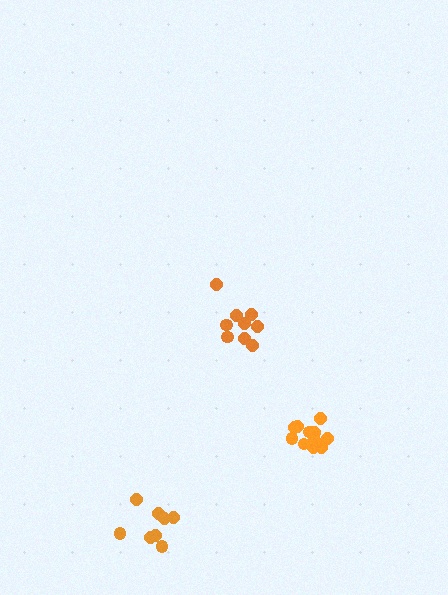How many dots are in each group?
Group 1: 8 dots, Group 2: 9 dots, Group 3: 11 dots (28 total).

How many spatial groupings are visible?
There are 3 spatial groupings.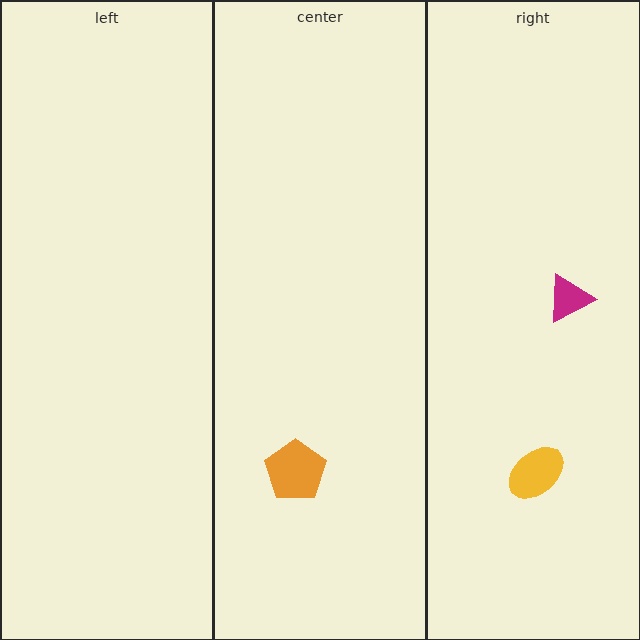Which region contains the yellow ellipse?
The right region.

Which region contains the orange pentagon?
The center region.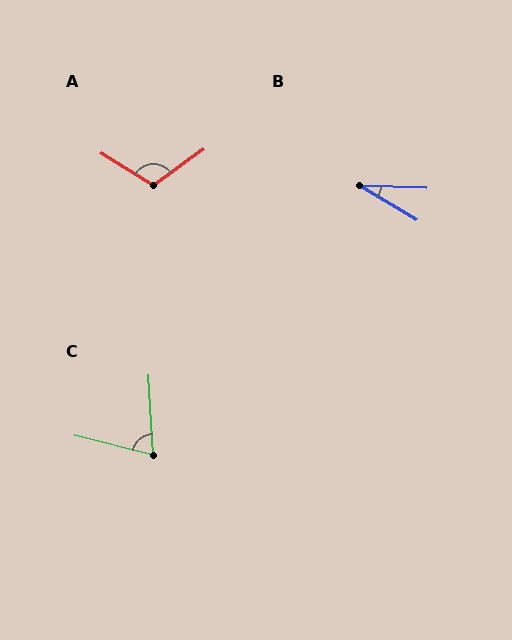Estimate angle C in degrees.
Approximately 73 degrees.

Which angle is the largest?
A, at approximately 112 degrees.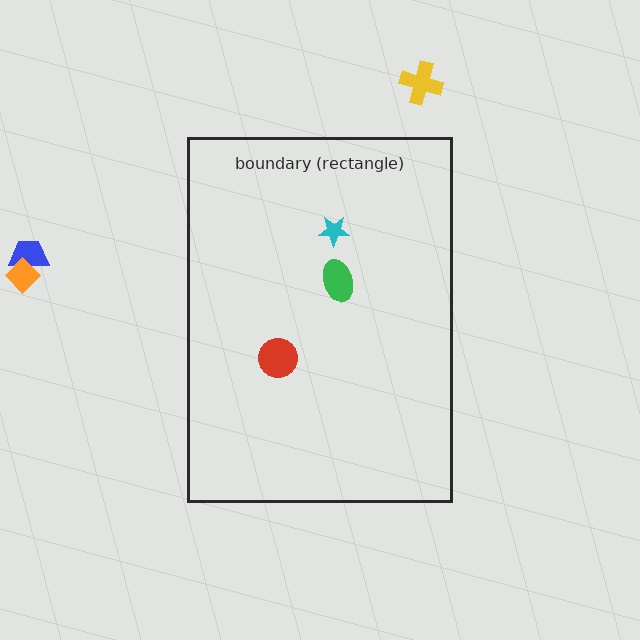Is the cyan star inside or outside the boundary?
Inside.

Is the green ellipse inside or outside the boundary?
Inside.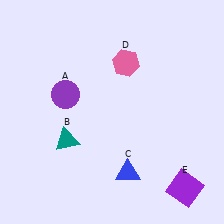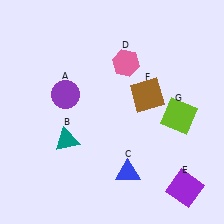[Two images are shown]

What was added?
A brown square (F), a lime square (G) were added in Image 2.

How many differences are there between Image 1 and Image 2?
There are 2 differences between the two images.